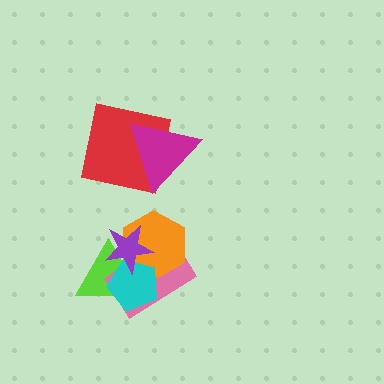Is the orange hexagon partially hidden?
Yes, it is partially covered by another shape.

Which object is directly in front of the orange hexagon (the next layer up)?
The cyan pentagon is directly in front of the orange hexagon.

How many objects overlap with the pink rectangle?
4 objects overlap with the pink rectangle.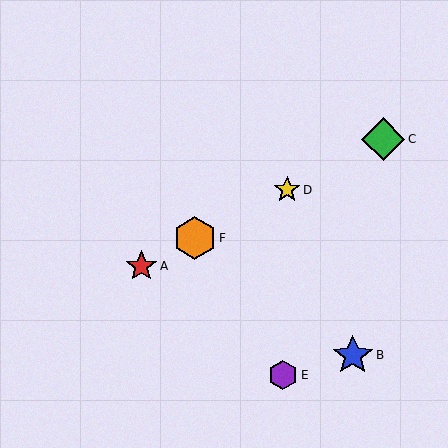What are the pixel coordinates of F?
Object F is at (195, 238).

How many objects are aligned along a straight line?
4 objects (A, C, D, F) are aligned along a straight line.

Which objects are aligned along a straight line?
Objects A, C, D, F are aligned along a straight line.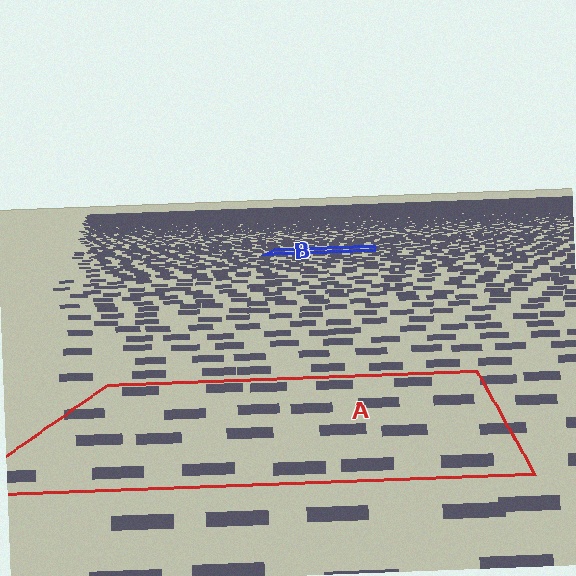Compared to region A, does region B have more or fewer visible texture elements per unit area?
Region B has more texture elements per unit area — they are packed more densely because it is farther away.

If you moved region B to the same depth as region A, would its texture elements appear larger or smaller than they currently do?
They would appear larger. At a closer depth, the same texture elements are projected at a bigger on-screen size.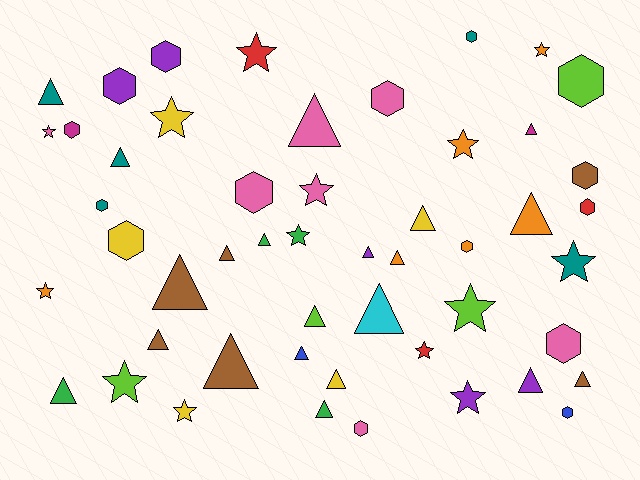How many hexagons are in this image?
There are 15 hexagons.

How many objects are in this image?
There are 50 objects.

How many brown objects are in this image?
There are 6 brown objects.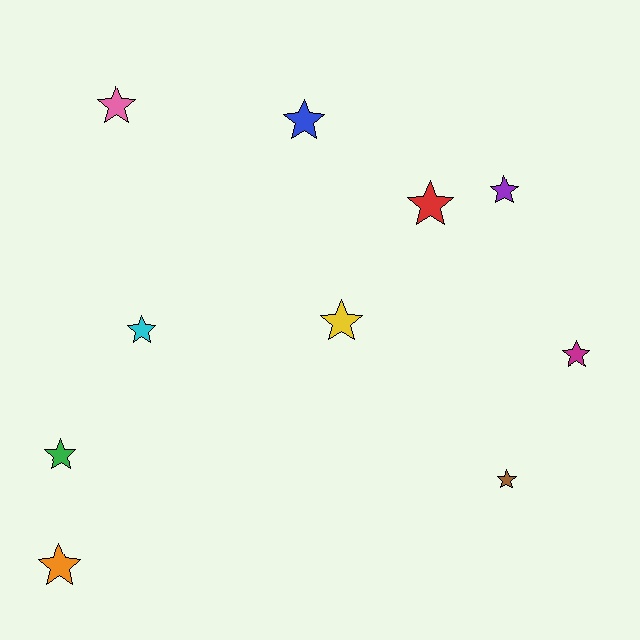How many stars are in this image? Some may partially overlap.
There are 10 stars.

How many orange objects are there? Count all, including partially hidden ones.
There is 1 orange object.